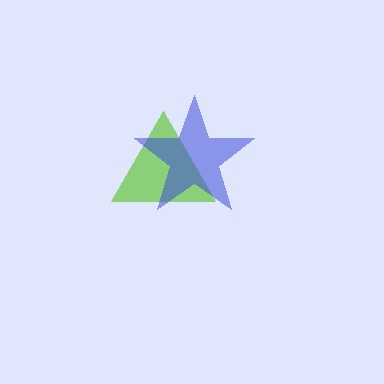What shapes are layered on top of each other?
The layered shapes are: a lime triangle, a blue star.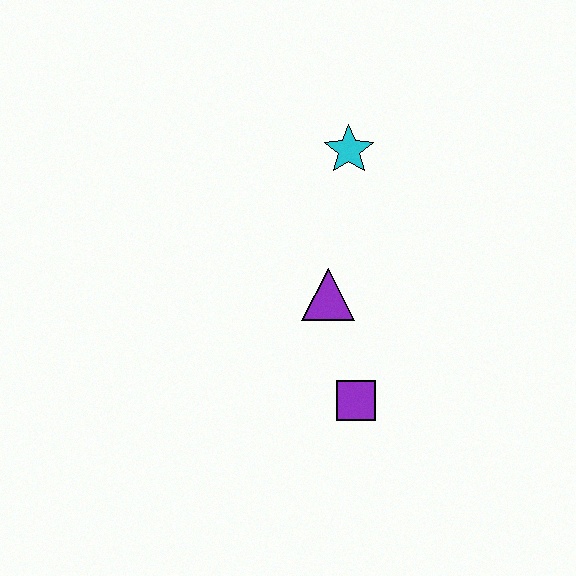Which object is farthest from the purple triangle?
The cyan star is farthest from the purple triangle.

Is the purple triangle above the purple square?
Yes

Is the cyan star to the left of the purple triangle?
No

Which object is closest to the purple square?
The purple triangle is closest to the purple square.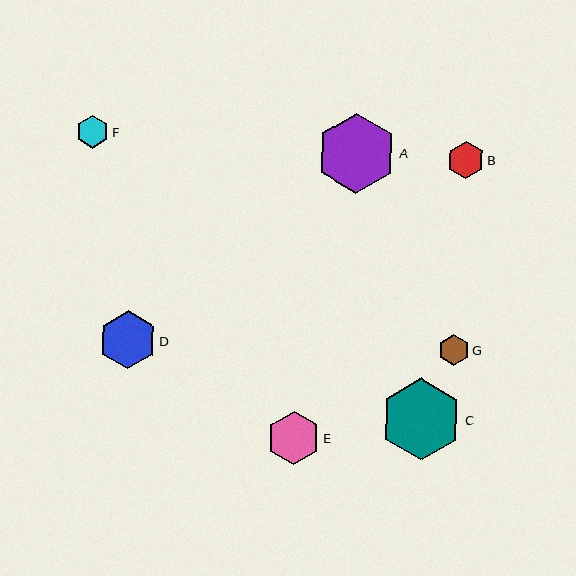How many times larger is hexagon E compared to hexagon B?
Hexagon E is approximately 1.4 times the size of hexagon B.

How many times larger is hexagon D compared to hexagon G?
Hexagon D is approximately 1.9 times the size of hexagon G.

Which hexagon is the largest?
Hexagon C is the largest with a size of approximately 82 pixels.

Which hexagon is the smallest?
Hexagon G is the smallest with a size of approximately 31 pixels.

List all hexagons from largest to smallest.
From largest to smallest: C, A, D, E, B, F, G.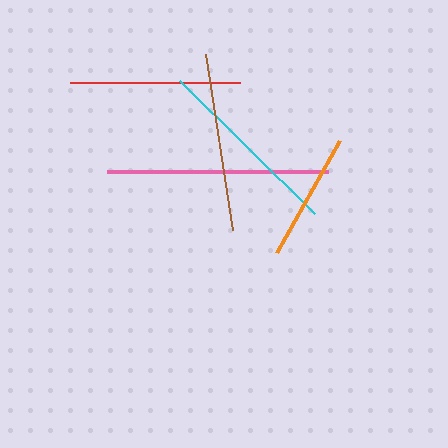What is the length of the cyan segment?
The cyan segment is approximately 189 pixels long.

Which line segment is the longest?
The pink line is the longest at approximately 221 pixels.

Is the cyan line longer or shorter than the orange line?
The cyan line is longer than the orange line.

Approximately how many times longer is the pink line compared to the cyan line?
The pink line is approximately 1.2 times the length of the cyan line.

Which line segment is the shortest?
The orange line is the shortest at approximately 129 pixels.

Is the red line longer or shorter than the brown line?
The brown line is longer than the red line.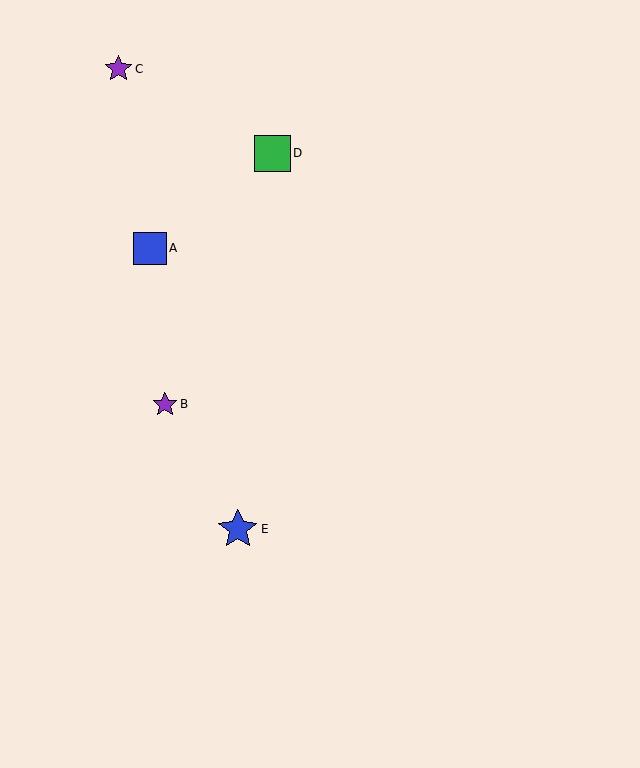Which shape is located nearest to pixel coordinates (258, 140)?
The green square (labeled D) at (272, 153) is nearest to that location.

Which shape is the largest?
The blue star (labeled E) is the largest.